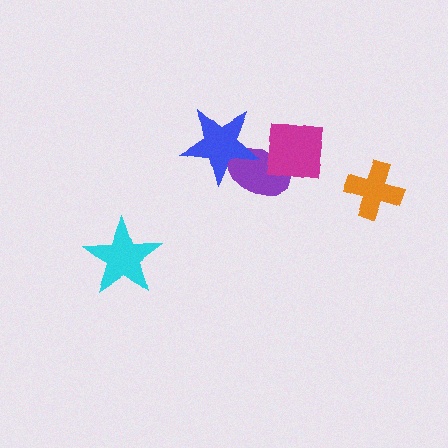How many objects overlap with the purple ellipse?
2 objects overlap with the purple ellipse.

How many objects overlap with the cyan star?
0 objects overlap with the cyan star.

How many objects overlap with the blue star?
1 object overlaps with the blue star.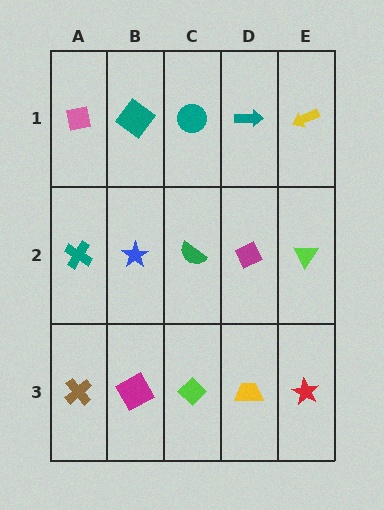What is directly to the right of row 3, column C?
A yellow trapezoid.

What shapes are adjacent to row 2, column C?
A teal circle (row 1, column C), a lime diamond (row 3, column C), a blue star (row 2, column B), a magenta diamond (row 2, column D).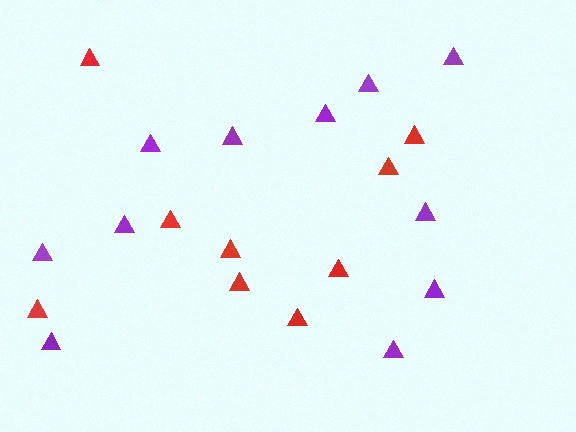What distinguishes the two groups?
There are 2 groups: one group of red triangles (9) and one group of purple triangles (11).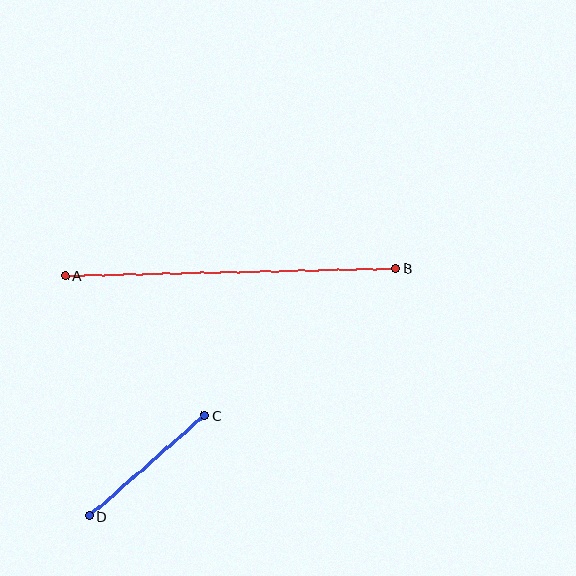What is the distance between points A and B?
The distance is approximately 330 pixels.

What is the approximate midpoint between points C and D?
The midpoint is at approximately (147, 466) pixels.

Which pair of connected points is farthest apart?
Points A and B are farthest apart.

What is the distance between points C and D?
The distance is approximately 153 pixels.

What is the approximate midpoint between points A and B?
The midpoint is at approximately (231, 272) pixels.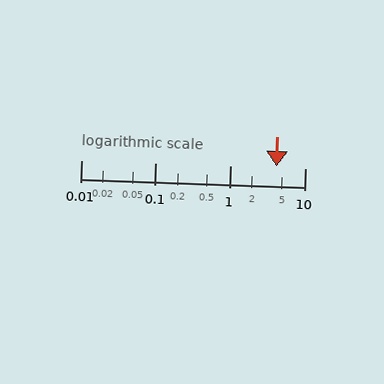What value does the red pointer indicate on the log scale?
The pointer indicates approximately 4.2.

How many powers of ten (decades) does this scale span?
The scale spans 3 decades, from 0.01 to 10.